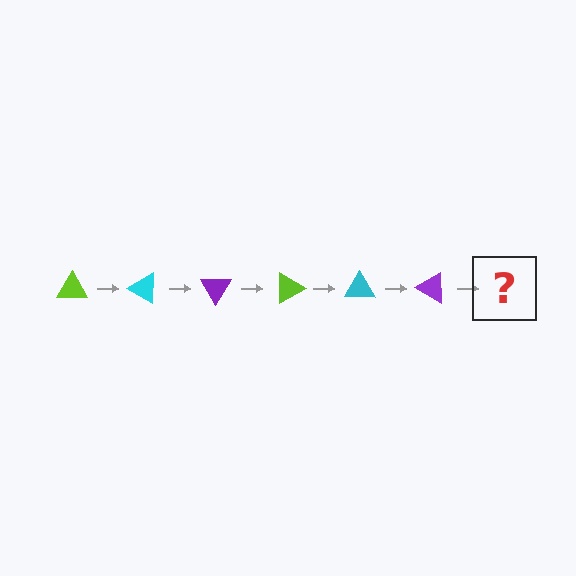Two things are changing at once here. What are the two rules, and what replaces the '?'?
The two rules are that it rotates 30 degrees each step and the color cycles through lime, cyan, and purple. The '?' should be a lime triangle, rotated 180 degrees from the start.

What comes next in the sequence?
The next element should be a lime triangle, rotated 180 degrees from the start.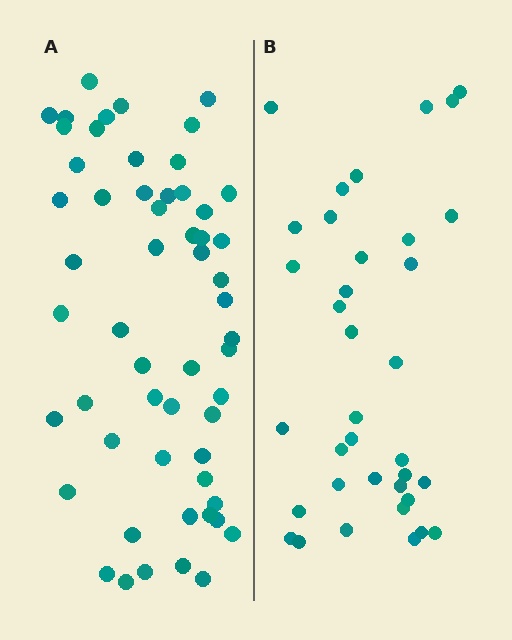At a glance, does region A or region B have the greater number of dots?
Region A (the left region) has more dots.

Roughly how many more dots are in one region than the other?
Region A has approximately 20 more dots than region B.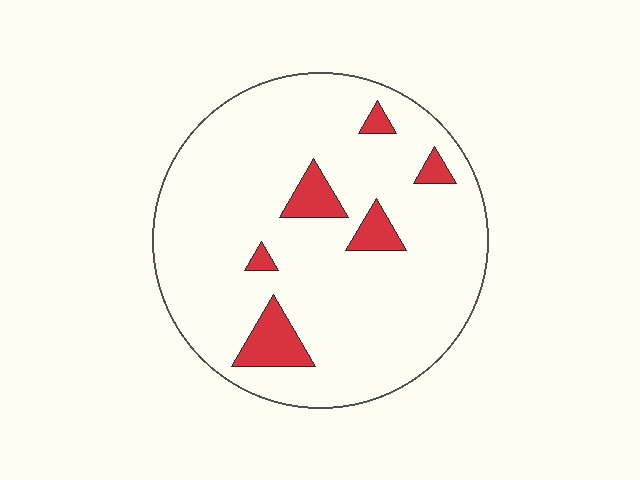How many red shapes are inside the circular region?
6.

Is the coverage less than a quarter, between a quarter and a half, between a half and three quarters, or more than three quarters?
Less than a quarter.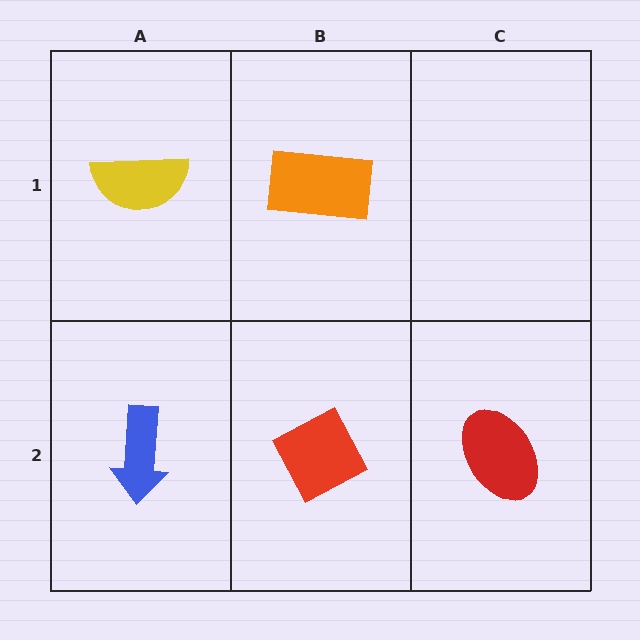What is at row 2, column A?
A blue arrow.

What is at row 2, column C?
A red ellipse.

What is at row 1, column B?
An orange rectangle.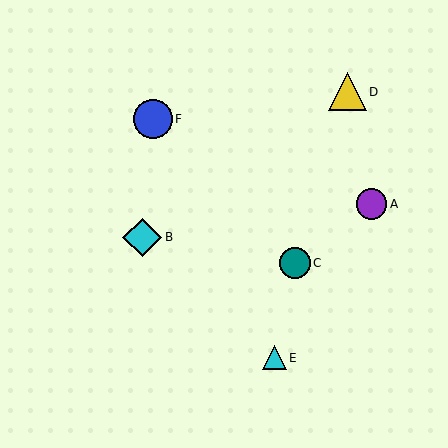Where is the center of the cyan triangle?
The center of the cyan triangle is at (274, 358).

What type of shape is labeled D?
Shape D is a yellow triangle.